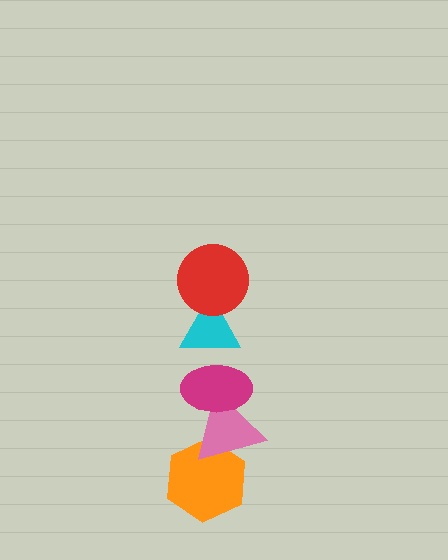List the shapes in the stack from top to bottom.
From top to bottom: the red circle, the cyan triangle, the magenta ellipse, the pink triangle, the orange hexagon.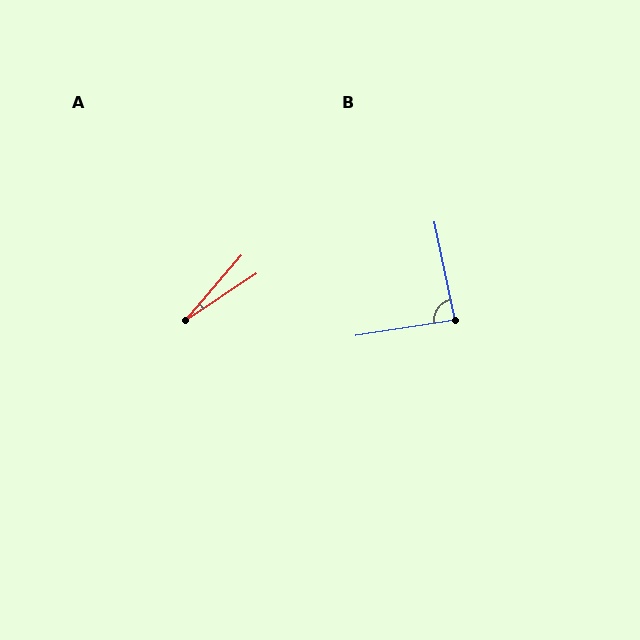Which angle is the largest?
B, at approximately 87 degrees.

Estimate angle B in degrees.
Approximately 87 degrees.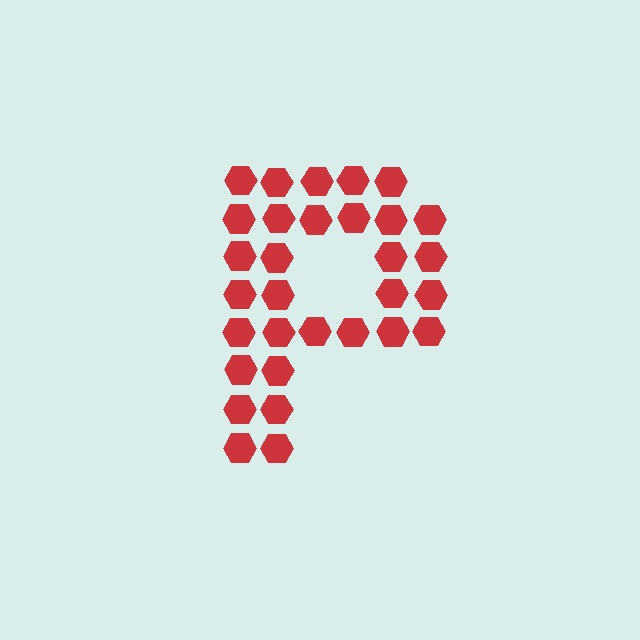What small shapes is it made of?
It is made of small hexagons.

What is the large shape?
The large shape is the letter P.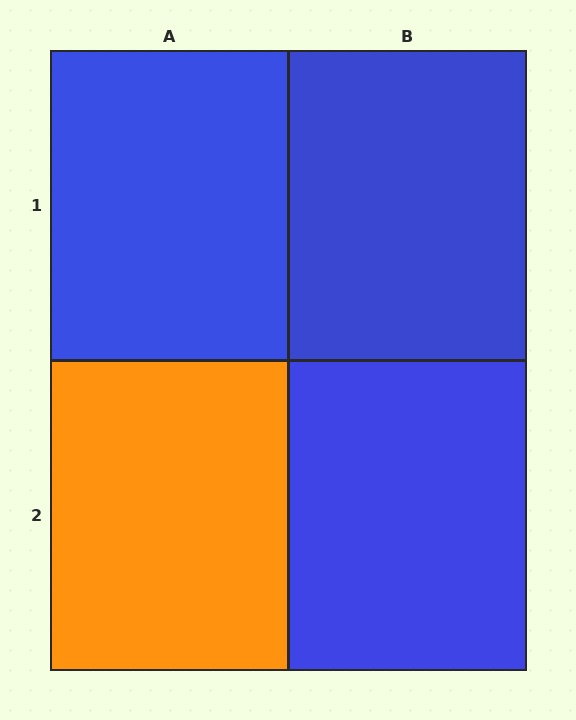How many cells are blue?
3 cells are blue.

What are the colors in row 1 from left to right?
Blue, blue.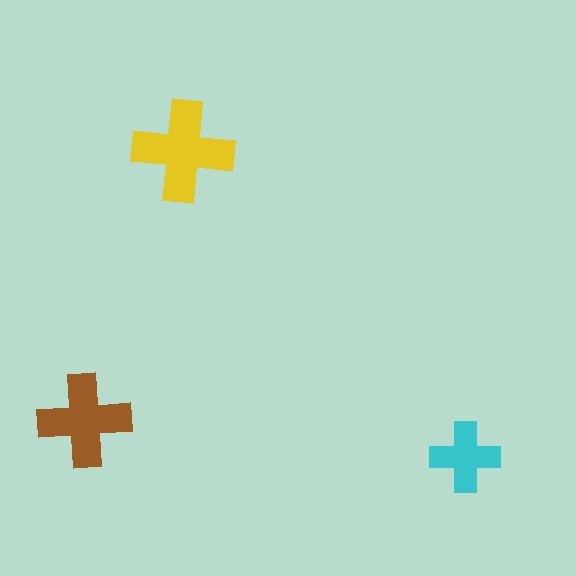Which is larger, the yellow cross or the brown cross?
The yellow one.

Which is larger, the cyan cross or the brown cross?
The brown one.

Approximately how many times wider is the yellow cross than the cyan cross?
About 1.5 times wider.